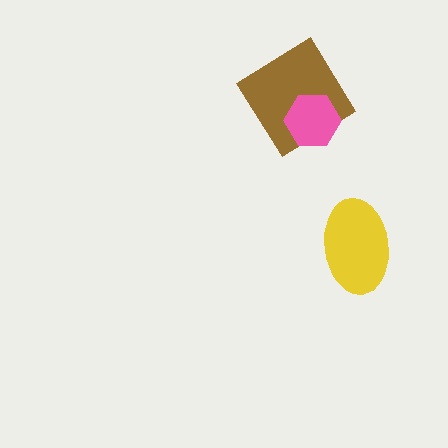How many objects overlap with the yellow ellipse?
0 objects overlap with the yellow ellipse.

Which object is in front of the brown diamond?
The pink hexagon is in front of the brown diamond.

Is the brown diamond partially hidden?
Yes, it is partially covered by another shape.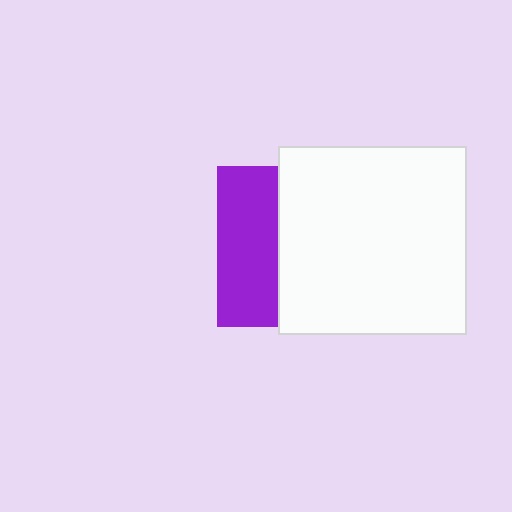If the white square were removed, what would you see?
You would see the complete purple square.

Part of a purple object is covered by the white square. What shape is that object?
It is a square.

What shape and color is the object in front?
The object in front is a white square.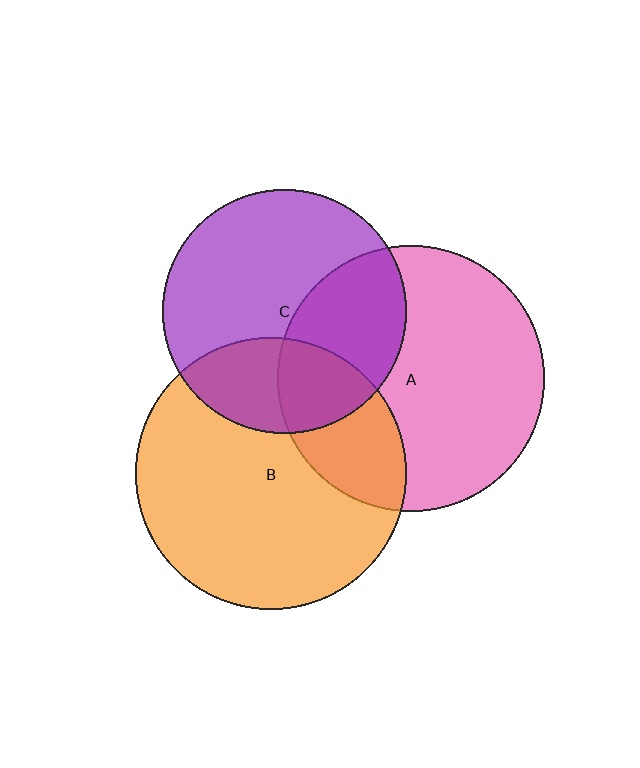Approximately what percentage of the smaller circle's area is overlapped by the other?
Approximately 35%.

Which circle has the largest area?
Circle B (orange).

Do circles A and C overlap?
Yes.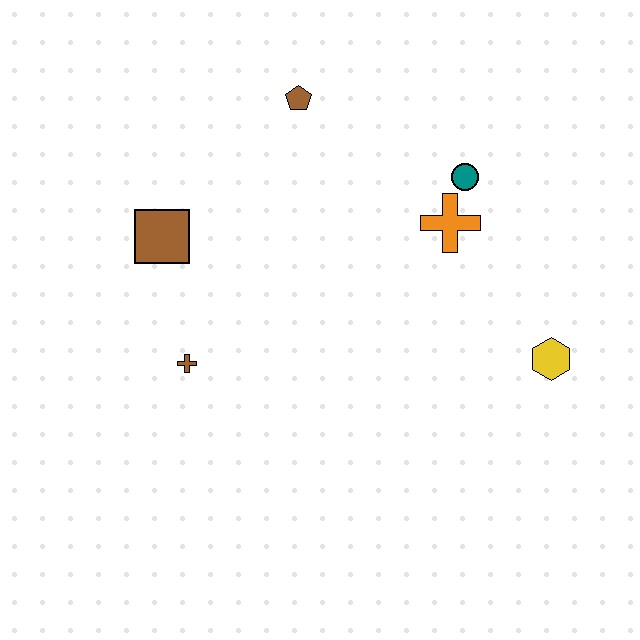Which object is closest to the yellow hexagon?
The orange cross is closest to the yellow hexagon.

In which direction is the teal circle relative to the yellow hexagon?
The teal circle is above the yellow hexagon.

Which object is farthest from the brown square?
The yellow hexagon is farthest from the brown square.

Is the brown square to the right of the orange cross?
No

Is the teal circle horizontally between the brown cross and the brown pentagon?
No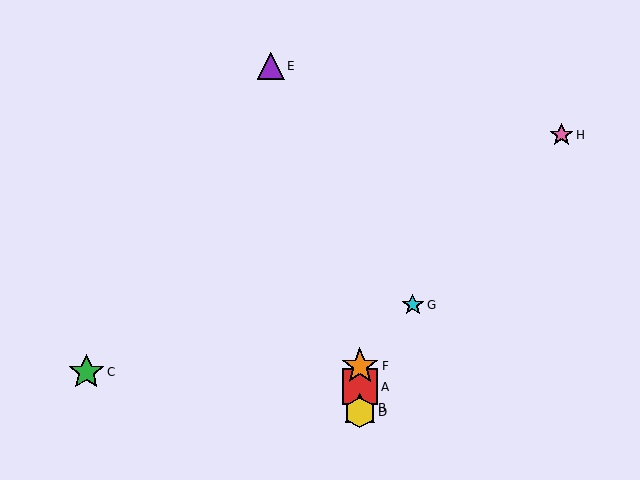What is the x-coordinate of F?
Object F is at x≈360.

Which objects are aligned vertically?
Objects A, B, D, F are aligned vertically.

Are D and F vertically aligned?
Yes, both are at x≈360.